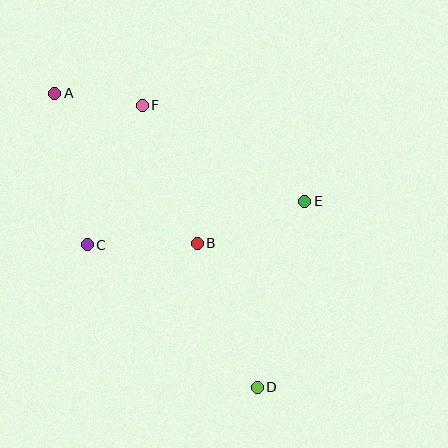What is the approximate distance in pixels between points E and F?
The distance between E and F is approximately 189 pixels.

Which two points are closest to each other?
Points A and F are closest to each other.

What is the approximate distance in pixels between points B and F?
The distance between B and F is approximately 149 pixels.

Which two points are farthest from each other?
Points A and D are farthest from each other.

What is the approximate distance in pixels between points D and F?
The distance between D and F is approximately 305 pixels.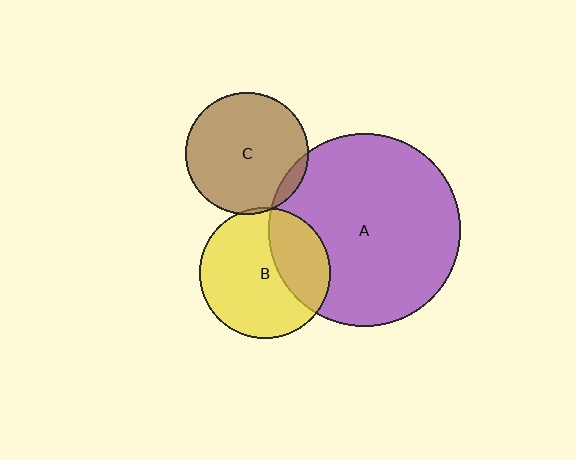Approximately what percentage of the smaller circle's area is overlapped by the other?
Approximately 30%.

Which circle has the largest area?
Circle A (purple).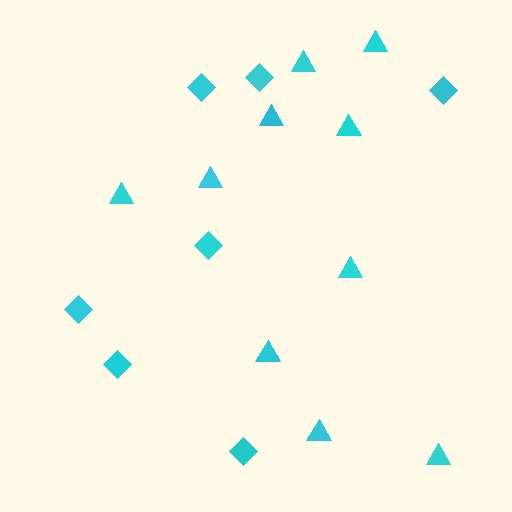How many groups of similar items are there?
There are 2 groups: one group of triangles (10) and one group of diamonds (7).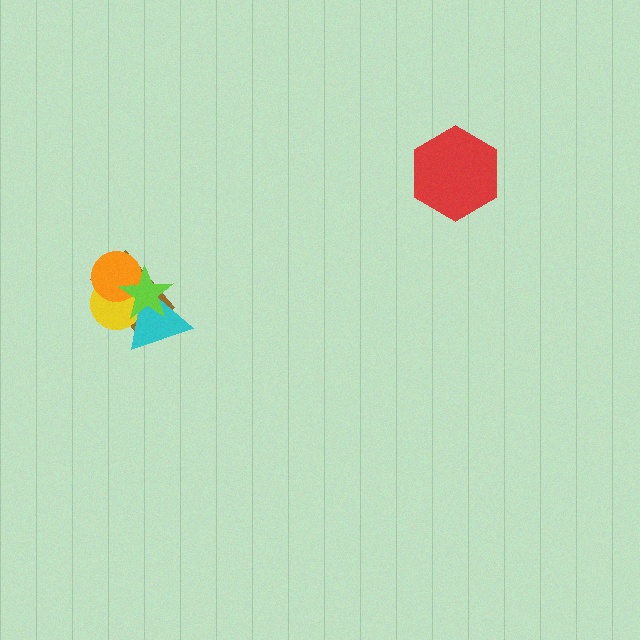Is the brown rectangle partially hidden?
Yes, it is partially covered by another shape.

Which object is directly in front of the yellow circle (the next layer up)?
The orange circle is directly in front of the yellow circle.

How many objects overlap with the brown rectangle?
4 objects overlap with the brown rectangle.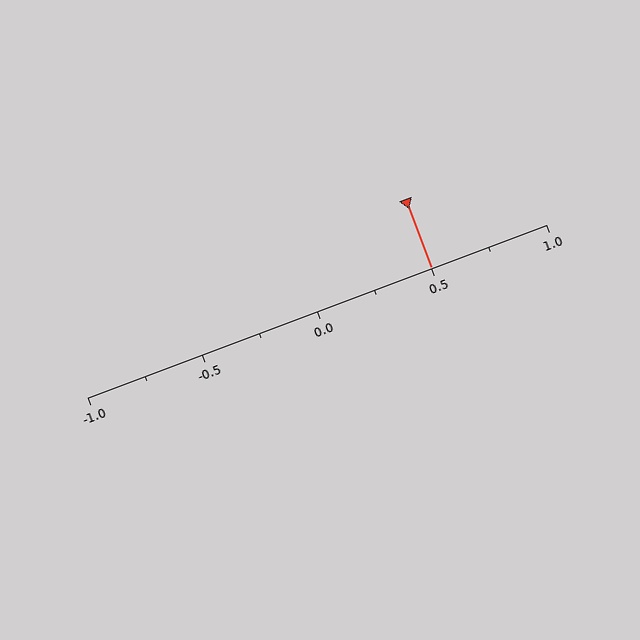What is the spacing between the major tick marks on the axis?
The major ticks are spaced 0.5 apart.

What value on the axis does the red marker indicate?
The marker indicates approximately 0.5.